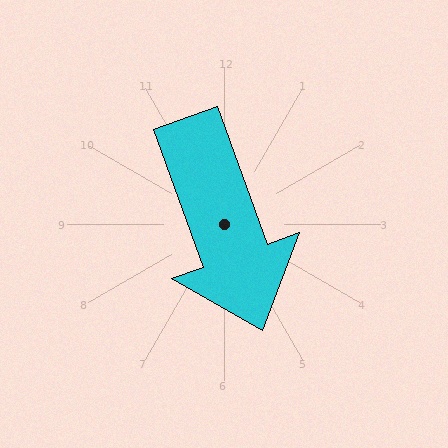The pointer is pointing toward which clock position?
Roughly 5 o'clock.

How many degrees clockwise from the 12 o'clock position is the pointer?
Approximately 160 degrees.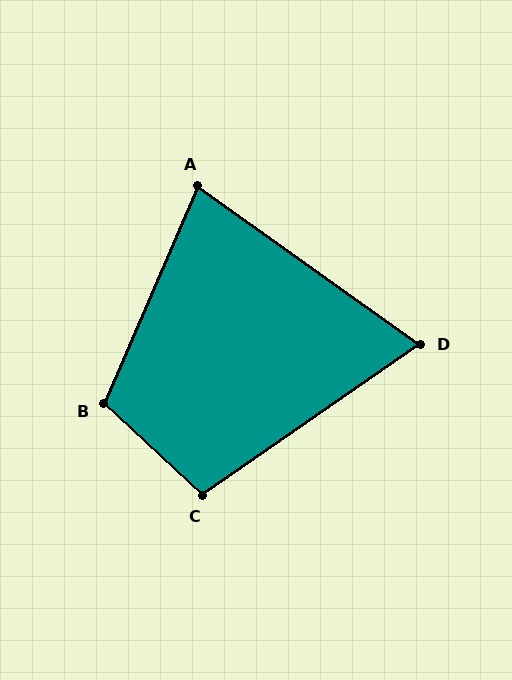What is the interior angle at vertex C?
Approximately 102 degrees (obtuse).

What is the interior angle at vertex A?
Approximately 78 degrees (acute).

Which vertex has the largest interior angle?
B, at approximately 110 degrees.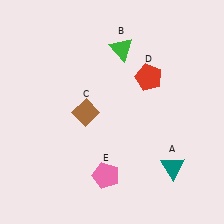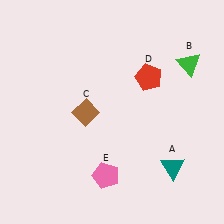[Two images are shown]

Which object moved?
The green triangle (B) moved right.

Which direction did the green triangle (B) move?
The green triangle (B) moved right.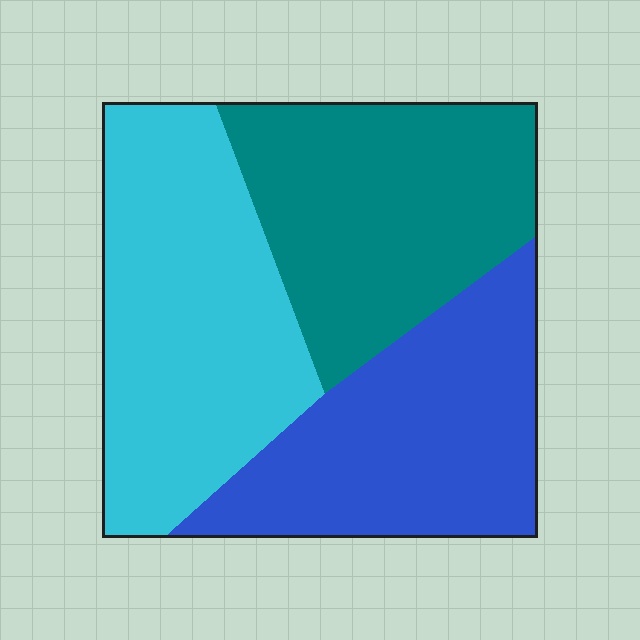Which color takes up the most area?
Cyan, at roughly 35%.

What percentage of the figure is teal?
Teal takes up about one third (1/3) of the figure.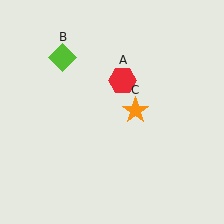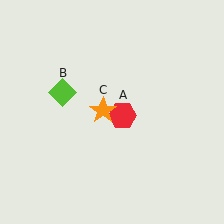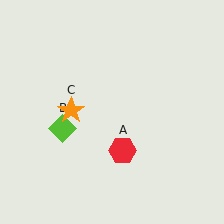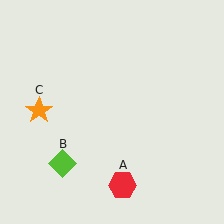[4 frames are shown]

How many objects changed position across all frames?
3 objects changed position: red hexagon (object A), lime diamond (object B), orange star (object C).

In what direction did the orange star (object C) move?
The orange star (object C) moved left.